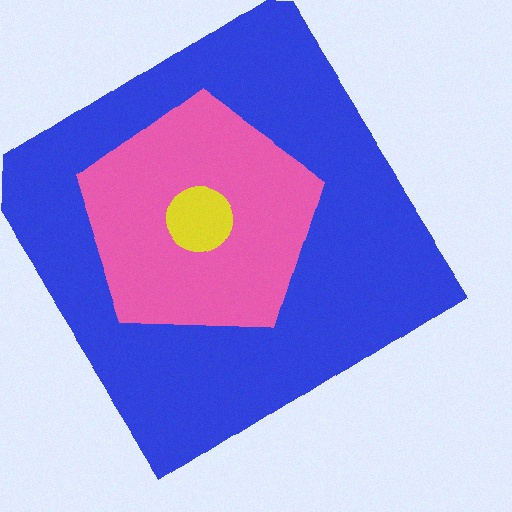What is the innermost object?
The yellow circle.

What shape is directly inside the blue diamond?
The pink pentagon.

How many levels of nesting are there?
3.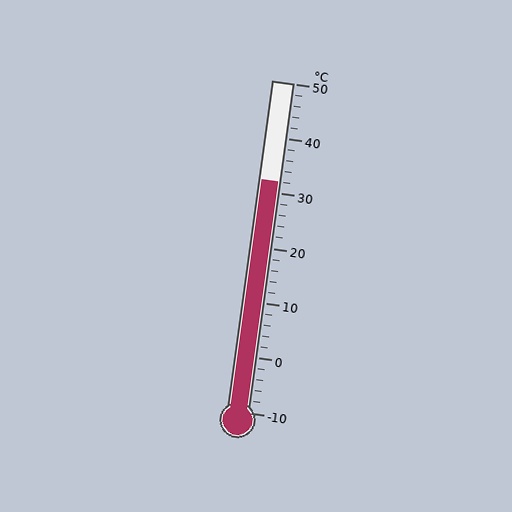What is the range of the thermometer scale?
The thermometer scale ranges from -10°C to 50°C.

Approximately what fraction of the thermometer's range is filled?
The thermometer is filled to approximately 70% of its range.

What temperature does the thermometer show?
The thermometer shows approximately 32°C.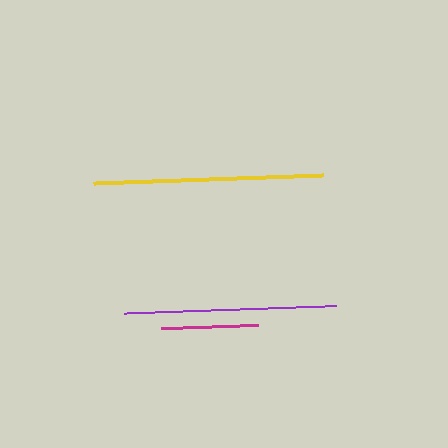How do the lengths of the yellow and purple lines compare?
The yellow and purple lines are approximately the same length.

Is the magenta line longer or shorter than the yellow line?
The yellow line is longer than the magenta line.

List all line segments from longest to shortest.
From longest to shortest: yellow, purple, magenta.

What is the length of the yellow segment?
The yellow segment is approximately 230 pixels long.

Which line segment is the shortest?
The magenta line is the shortest at approximately 97 pixels.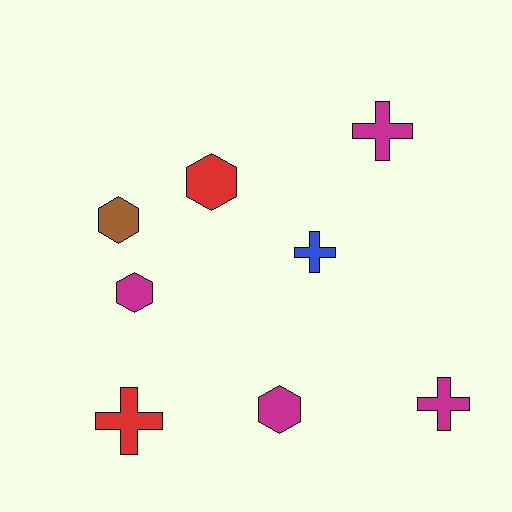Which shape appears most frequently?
Hexagon, with 4 objects.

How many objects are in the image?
There are 8 objects.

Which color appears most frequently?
Magenta, with 4 objects.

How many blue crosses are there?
There is 1 blue cross.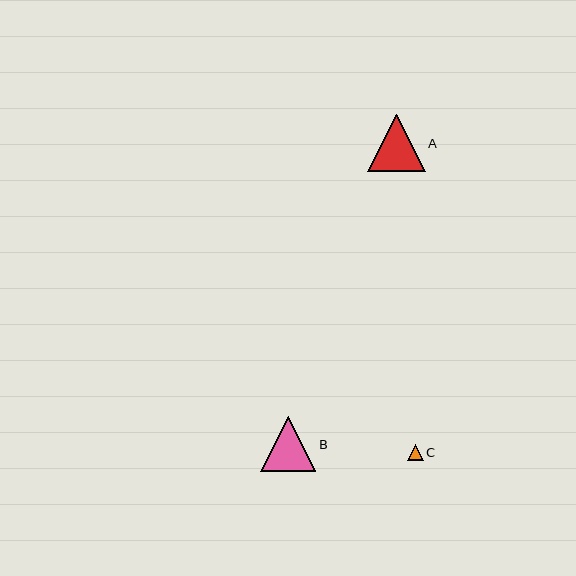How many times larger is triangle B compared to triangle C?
Triangle B is approximately 3.5 times the size of triangle C.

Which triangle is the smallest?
Triangle C is the smallest with a size of approximately 16 pixels.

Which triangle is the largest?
Triangle A is the largest with a size of approximately 58 pixels.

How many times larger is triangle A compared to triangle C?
Triangle A is approximately 3.7 times the size of triangle C.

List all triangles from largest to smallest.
From largest to smallest: A, B, C.